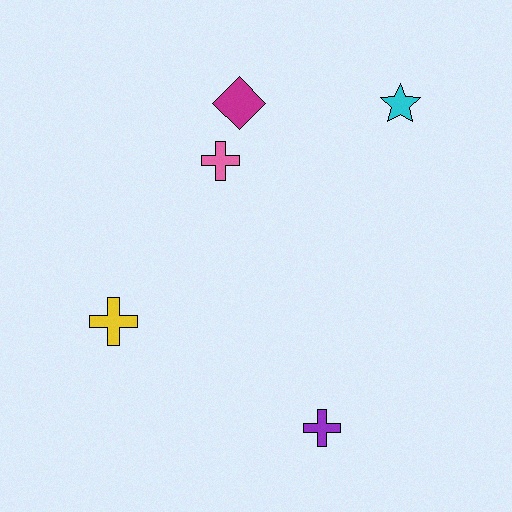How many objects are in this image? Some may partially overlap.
There are 5 objects.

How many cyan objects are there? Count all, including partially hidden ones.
There is 1 cyan object.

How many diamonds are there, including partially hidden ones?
There is 1 diamond.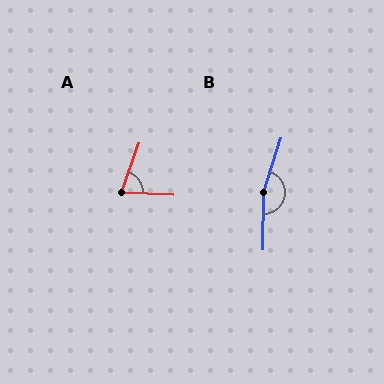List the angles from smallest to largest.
A (73°), B (163°).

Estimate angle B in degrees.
Approximately 163 degrees.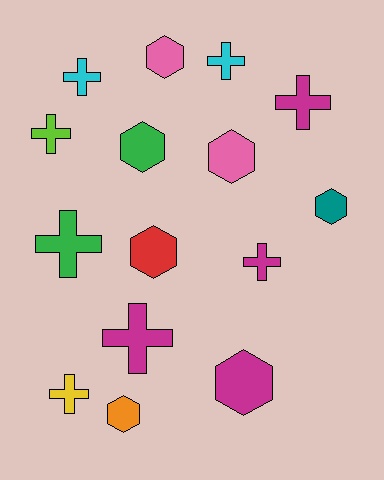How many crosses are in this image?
There are 8 crosses.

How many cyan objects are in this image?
There are 2 cyan objects.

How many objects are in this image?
There are 15 objects.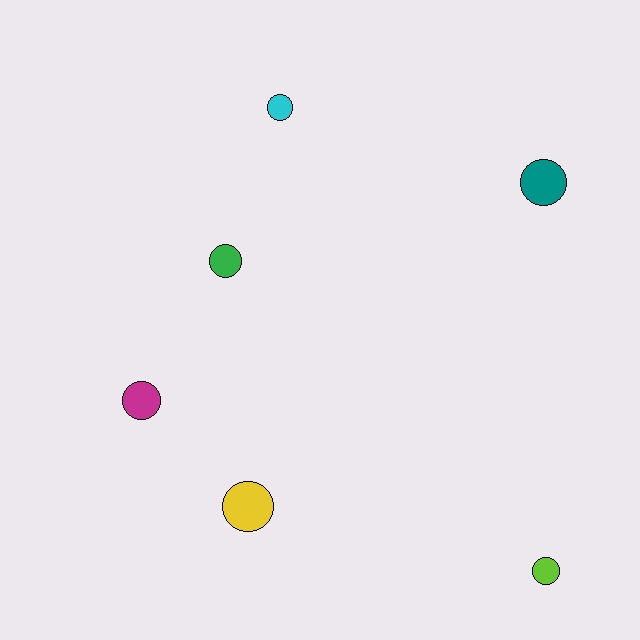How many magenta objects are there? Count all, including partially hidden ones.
There is 1 magenta object.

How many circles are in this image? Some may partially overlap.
There are 6 circles.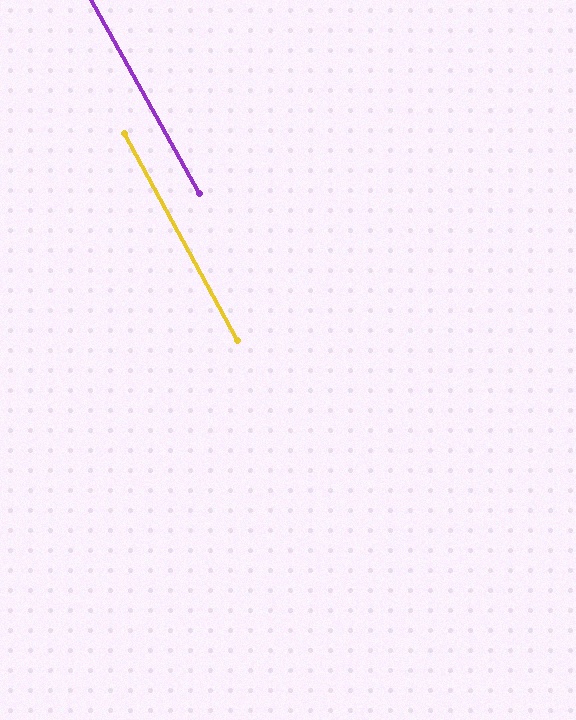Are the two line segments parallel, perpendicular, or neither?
Parallel — their directions differ by only 0.5°.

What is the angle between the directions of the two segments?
Approximately 0 degrees.